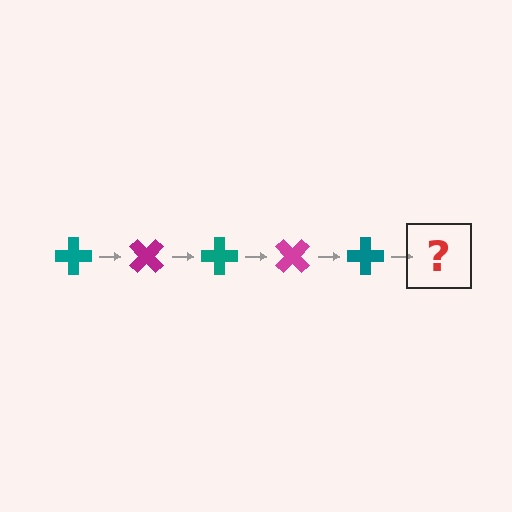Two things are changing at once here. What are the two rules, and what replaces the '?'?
The two rules are that it rotates 45 degrees each step and the color cycles through teal and magenta. The '?' should be a magenta cross, rotated 225 degrees from the start.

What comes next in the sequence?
The next element should be a magenta cross, rotated 225 degrees from the start.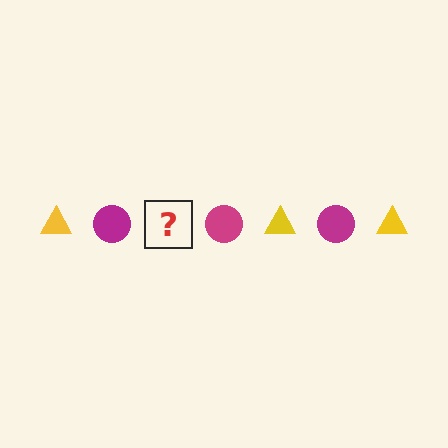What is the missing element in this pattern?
The missing element is a yellow triangle.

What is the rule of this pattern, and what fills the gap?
The rule is that the pattern alternates between yellow triangle and magenta circle. The gap should be filled with a yellow triangle.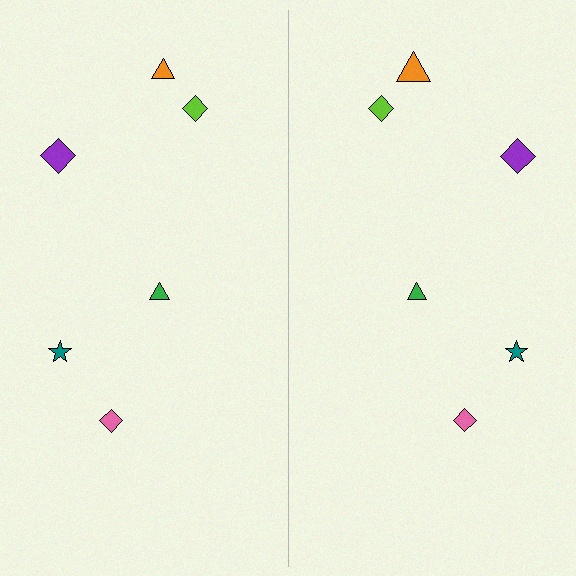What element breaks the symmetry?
The orange triangle on the right side has a different size than its mirror counterpart.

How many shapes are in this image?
There are 12 shapes in this image.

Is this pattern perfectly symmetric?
No, the pattern is not perfectly symmetric. The orange triangle on the right side has a different size than its mirror counterpart.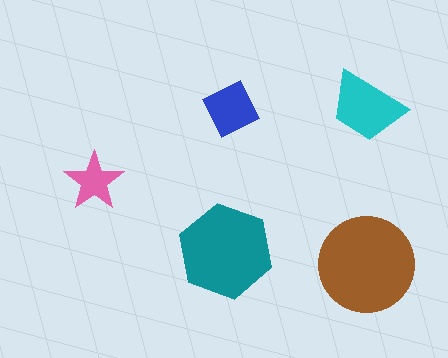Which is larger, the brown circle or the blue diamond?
The brown circle.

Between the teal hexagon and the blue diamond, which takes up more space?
The teal hexagon.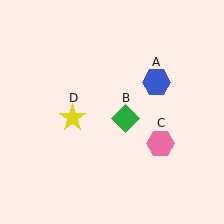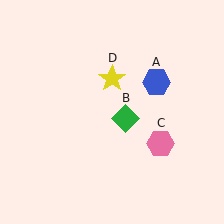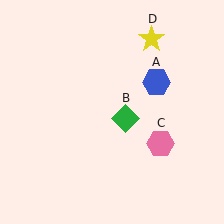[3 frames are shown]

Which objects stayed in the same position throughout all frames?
Blue hexagon (object A) and green diamond (object B) and pink hexagon (object C) remained stationary.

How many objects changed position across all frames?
1 object changed position: yellow star (object D).